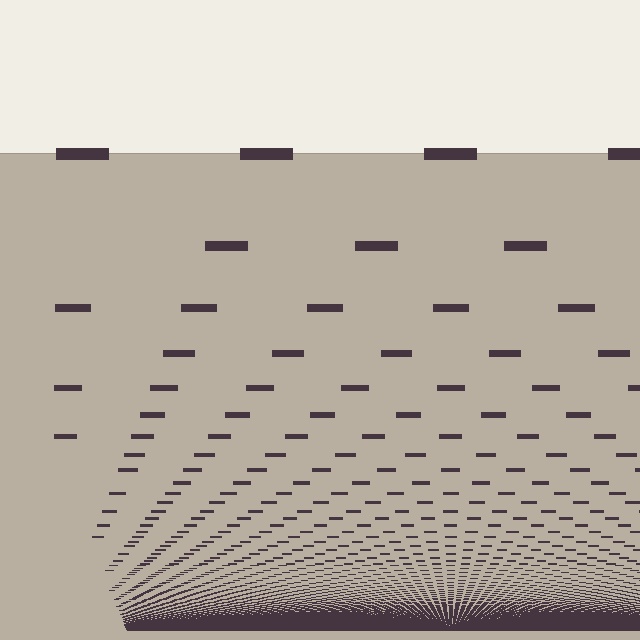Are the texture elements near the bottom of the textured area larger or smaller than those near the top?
Smaller. The gradient is inverted — elements near the bottom are smaller and denser.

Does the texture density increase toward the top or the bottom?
Density increases toward the bottom.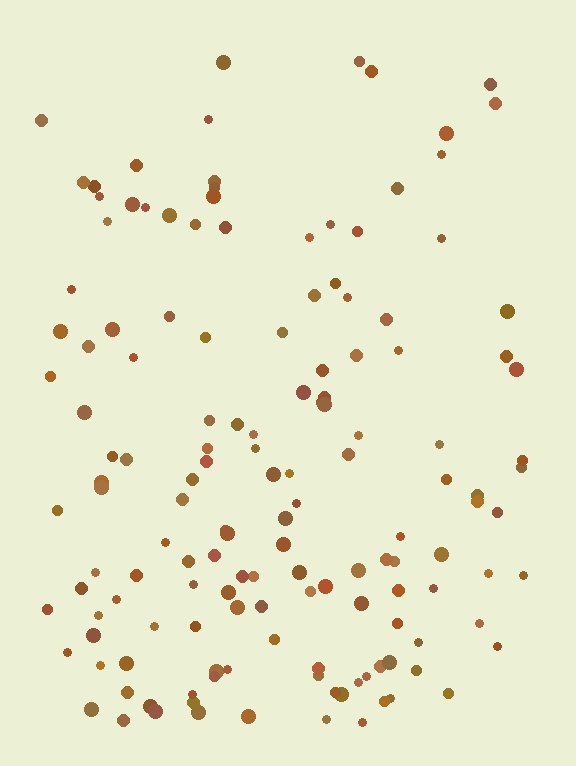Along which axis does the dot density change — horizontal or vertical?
Vertical.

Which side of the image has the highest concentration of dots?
The bottom.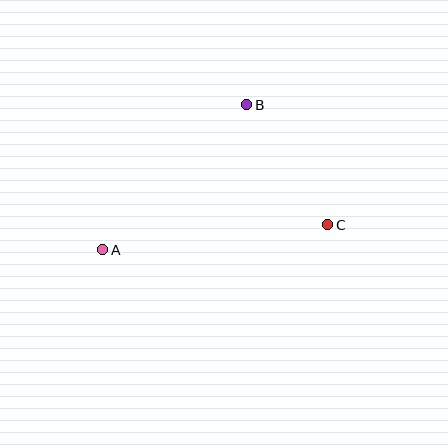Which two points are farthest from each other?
Points A and C are farthest from each other.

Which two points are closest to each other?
Points B and C are closest to each other.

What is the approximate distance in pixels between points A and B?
The distance between A and B is approximately 205 pixels.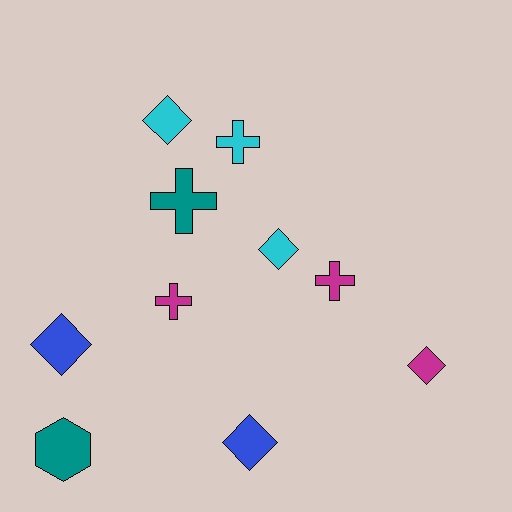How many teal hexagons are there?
There is 1 teal hexagon.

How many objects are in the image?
There are 10 objects.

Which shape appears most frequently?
Diamond, with 5 objects.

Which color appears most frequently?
Magenta, with 3 objects.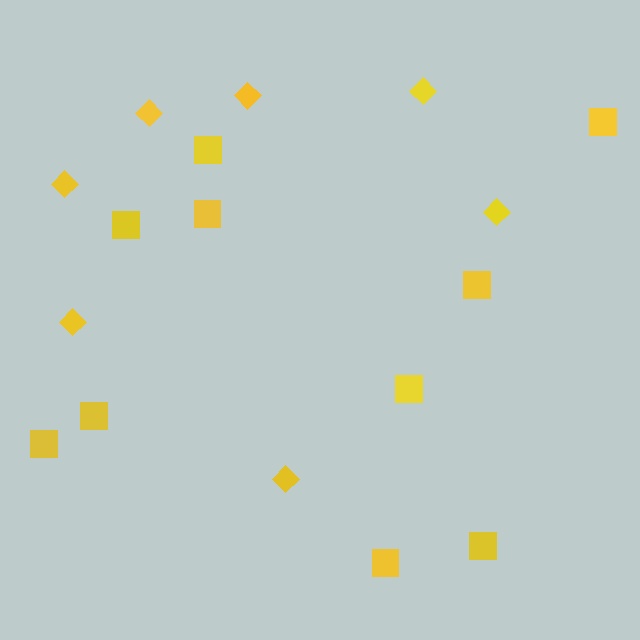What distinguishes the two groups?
There are 2 groups: one group of diamonds (7) and one group of squares (10).